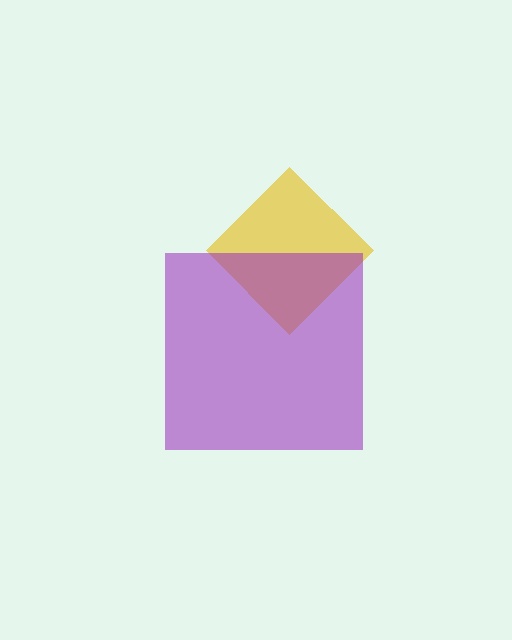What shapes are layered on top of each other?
The layered shapes are: a yellow diamond, a purple square.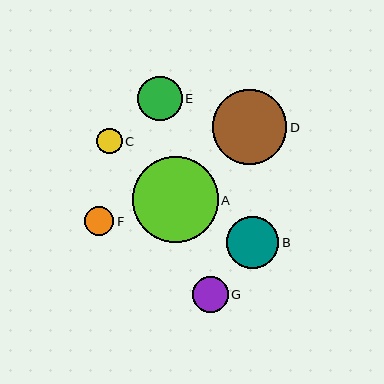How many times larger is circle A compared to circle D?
Circle A is approximately 1.1 times the size of circle D.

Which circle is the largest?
Circle A is the largest with a size of approximately 86 pixels.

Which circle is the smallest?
Circle C is the smallest with a size of approximately 25 pixels.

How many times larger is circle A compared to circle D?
Circle A is approximately 1.1 times the size of circle D.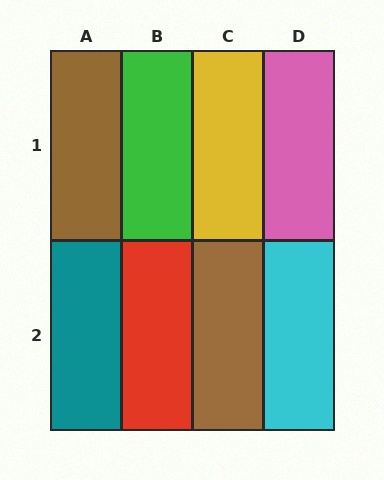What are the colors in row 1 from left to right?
Brown, green, yellow, pink.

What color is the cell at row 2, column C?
Brown.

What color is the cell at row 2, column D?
Cyan.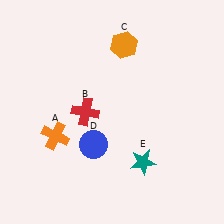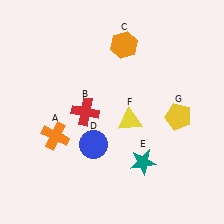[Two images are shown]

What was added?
A yellow triangle (F), a yellow pentagon (G) were added in Image 2.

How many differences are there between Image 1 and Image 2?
There are 2 differences between the two images.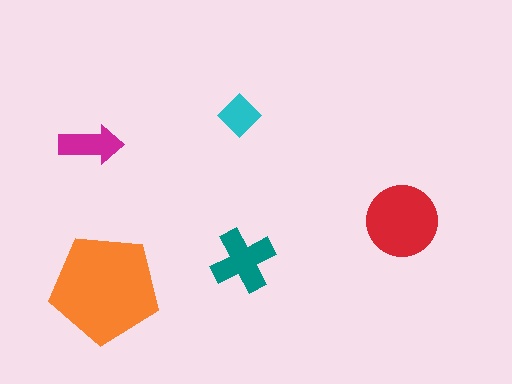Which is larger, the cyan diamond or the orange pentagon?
The orange pentagon.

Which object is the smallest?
The cyan diamond.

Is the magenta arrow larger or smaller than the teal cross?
Smaller.